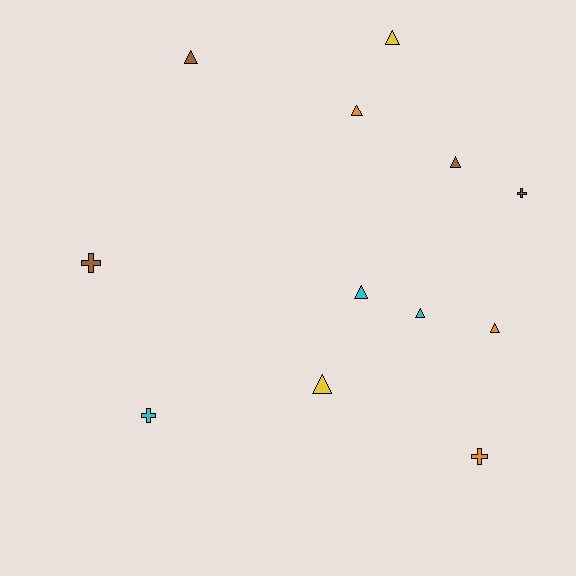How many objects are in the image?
There are 12 objects.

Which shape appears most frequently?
Triangle, with 8 objects.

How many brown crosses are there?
There are 2 brown crosses.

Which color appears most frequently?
Brown, with 4 objects.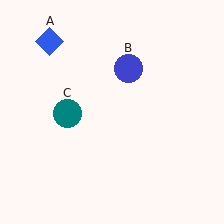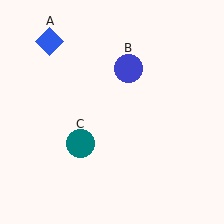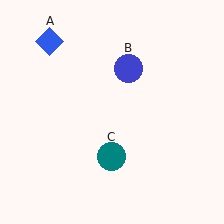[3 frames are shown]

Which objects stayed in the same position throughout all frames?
Blue diamond (object A) and blue circle (object B) remained stationary.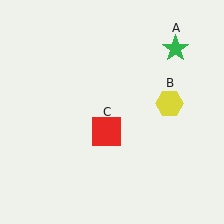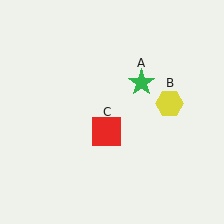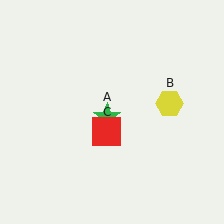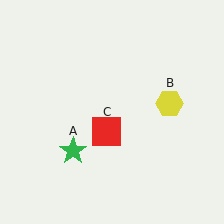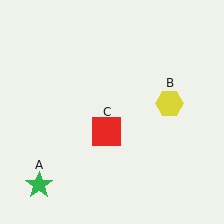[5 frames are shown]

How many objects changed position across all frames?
1 object changed position: green star (object A).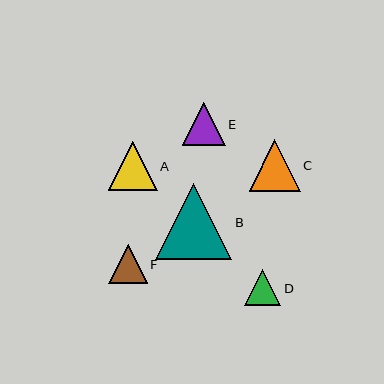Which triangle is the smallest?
Triangle D is the smallest with a size of approximately 36 pixels.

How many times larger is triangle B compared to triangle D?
Triangle B is approximately 2.1 times the size of triangle D.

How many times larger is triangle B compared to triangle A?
Triangle B is approximately 1.6 times the size of triangle A.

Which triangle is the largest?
Triangle B is the largest with a size of approximately 76 pixels.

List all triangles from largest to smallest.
From largest to smallest: B, C, A, E, F, D.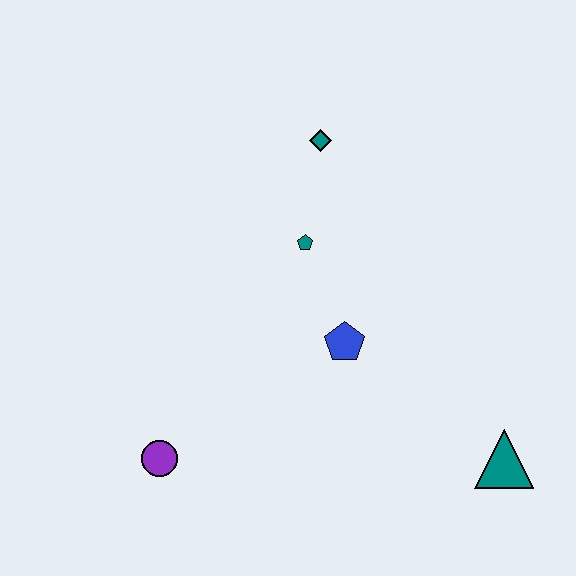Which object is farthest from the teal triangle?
The teal diamond is farthest from the teal triangle.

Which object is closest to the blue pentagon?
The teal pentagon is closest to the blue pentagon.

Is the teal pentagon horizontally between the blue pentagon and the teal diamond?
No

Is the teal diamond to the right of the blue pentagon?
No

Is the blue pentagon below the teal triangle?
No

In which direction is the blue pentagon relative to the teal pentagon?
The blue pentagon is below the teal pentagon.